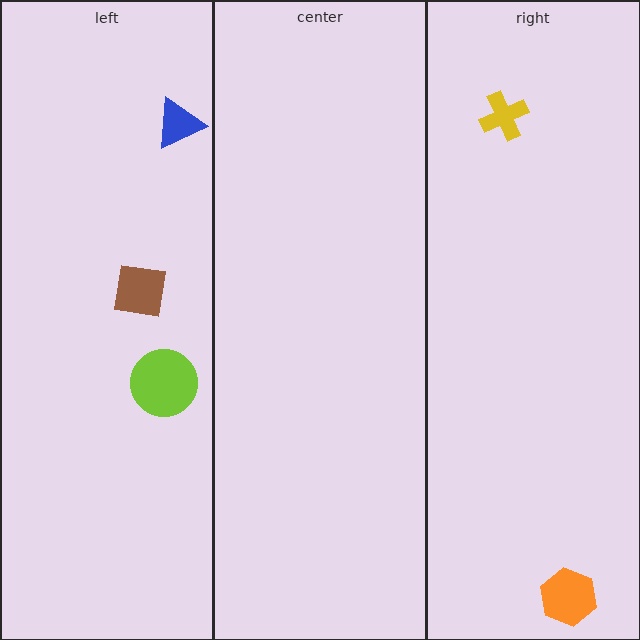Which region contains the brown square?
The left region.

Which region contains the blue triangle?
The left region.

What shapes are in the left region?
The lime circle, the blue triangle, the brown square.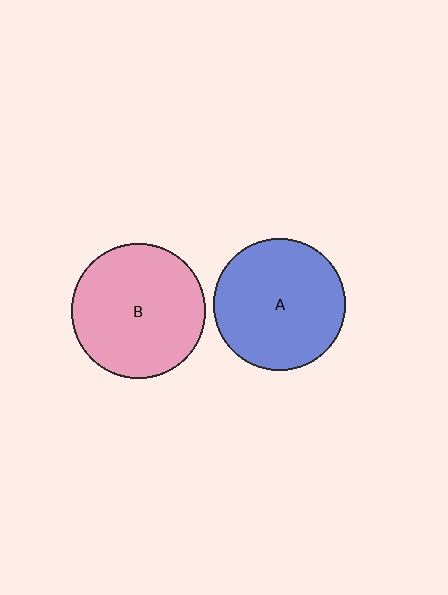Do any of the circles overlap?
No, none of the circles overlap.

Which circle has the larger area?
Circle B (pink).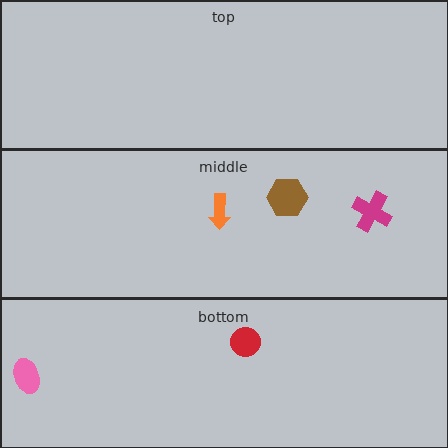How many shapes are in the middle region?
3.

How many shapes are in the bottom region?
2.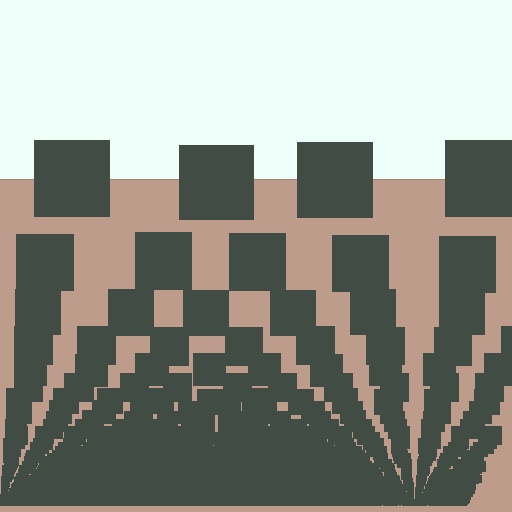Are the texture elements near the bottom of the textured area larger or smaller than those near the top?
Smaller. The gradient is inverted — elements near the bottom are smaller and denser.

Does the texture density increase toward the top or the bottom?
Density increases toward the bottom.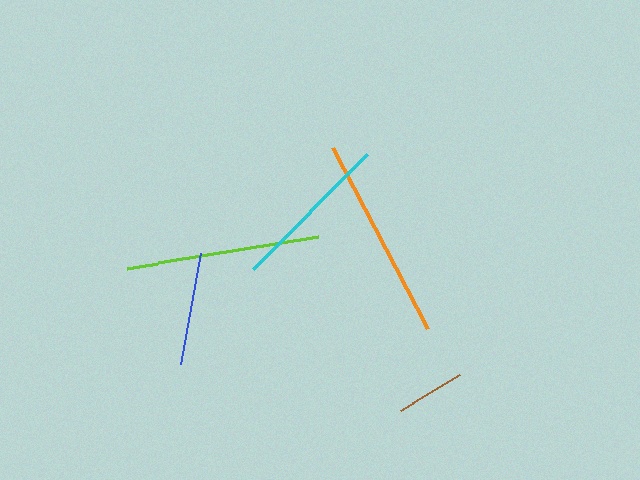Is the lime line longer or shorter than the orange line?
The orange line is longer than the lime line.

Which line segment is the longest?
The orange line is the longest at approximately 204 pixels.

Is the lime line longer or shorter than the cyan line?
The lime line is longer than the cyan line.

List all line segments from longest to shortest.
From longest to shortest: orange, lime, cyan, blue, brown.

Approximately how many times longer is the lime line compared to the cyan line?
The lime line is approximately 1.2 times the length of the cyan line.